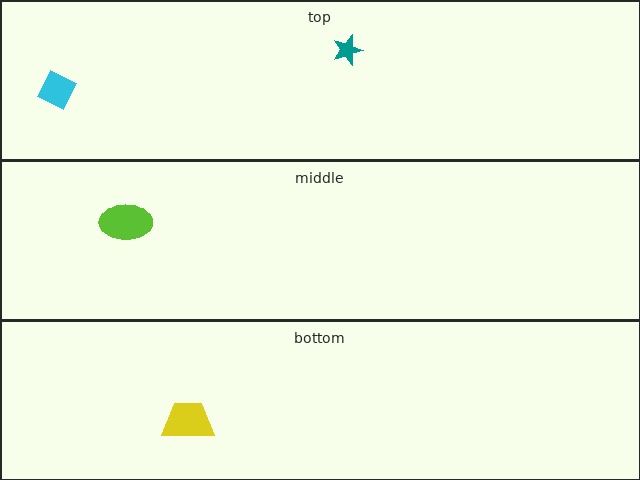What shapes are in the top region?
The cyan diamond, the teal star.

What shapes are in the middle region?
The lime ellipse.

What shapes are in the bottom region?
The yellow trapezoid.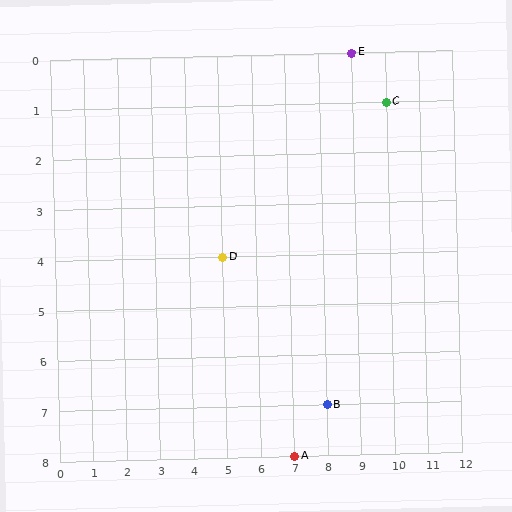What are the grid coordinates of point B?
Point B is at grid coordinates (8, 7).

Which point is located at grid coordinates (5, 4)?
Point D is at (5, 4).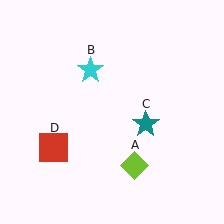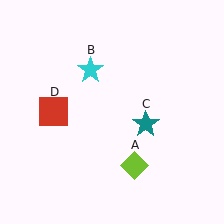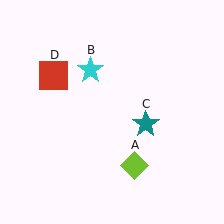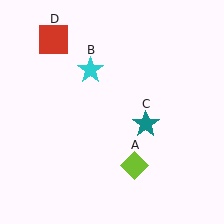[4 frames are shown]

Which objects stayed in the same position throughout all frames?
Lime diamond (object A) and cyan star (object B) and teal star (object C) remained stationary.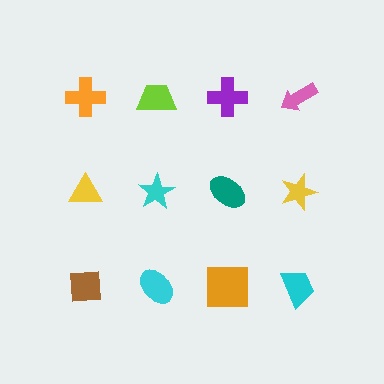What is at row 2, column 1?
A yellow triangle.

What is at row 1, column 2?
A lime trapezoid.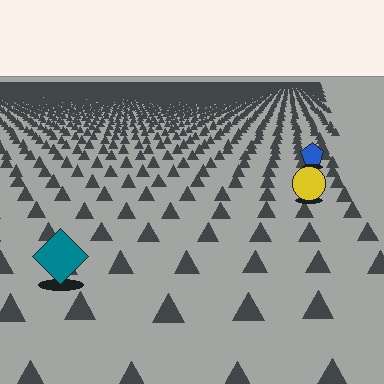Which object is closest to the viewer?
The teal diamond is closest. The texture marks near it are larger and more spread out.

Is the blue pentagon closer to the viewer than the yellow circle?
No. The yellow circle is closer — you can tell from the texture gradient: the ground texture is coarser near it.